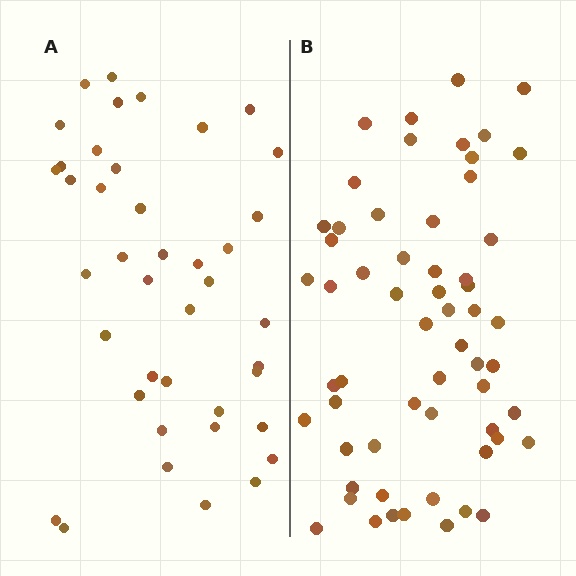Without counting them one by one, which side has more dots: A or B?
Region B (the right region) has more dots.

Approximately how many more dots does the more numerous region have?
Region B has approximately 20 more dots than region A.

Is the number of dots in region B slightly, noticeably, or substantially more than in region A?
Region B has noticeably more, but not dramatically so. The ratio is roughly 1.4 to 1.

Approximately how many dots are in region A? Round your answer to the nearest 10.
About 40 dots. (The exact count is 41, which rounds to 40.)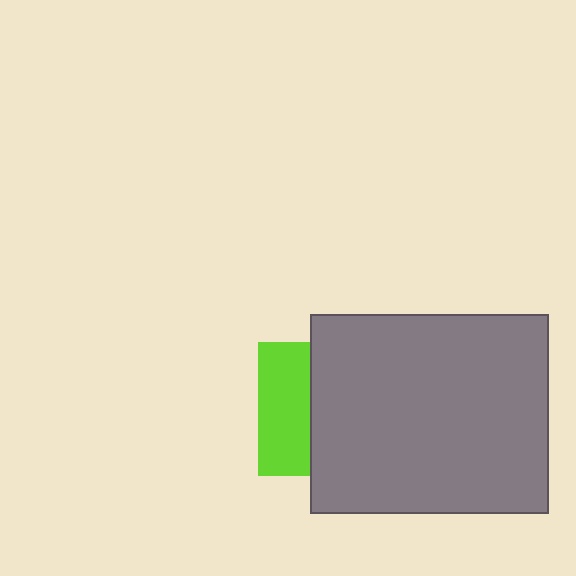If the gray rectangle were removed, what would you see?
You would see the complete lime square.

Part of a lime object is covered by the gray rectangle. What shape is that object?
It is a square.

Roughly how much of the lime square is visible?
A small part of it is visible (roughly 39%).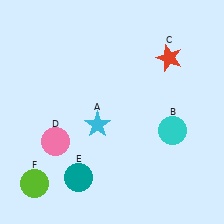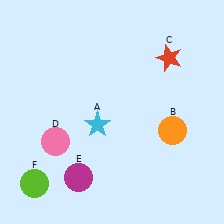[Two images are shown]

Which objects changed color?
B changed from cyan to orange. E changed from teal to magenta.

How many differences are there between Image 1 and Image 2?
There are 2 differences between the two images.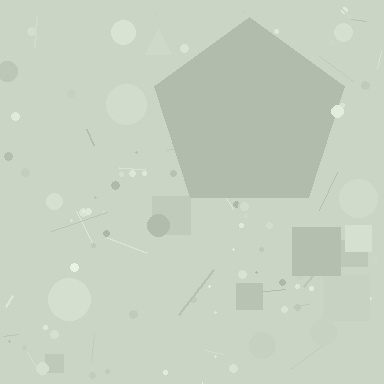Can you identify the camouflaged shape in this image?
The camouflaged shape is a pentagon.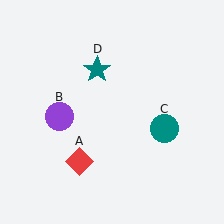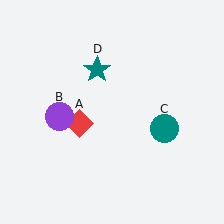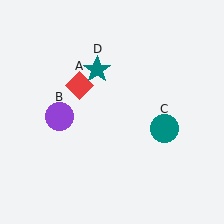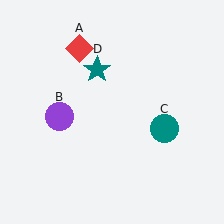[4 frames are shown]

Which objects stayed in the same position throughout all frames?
Purple circle (object B) and teal circle (object C) and teal star (object D) remained stationary.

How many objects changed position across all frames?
1 object changed position: red diamond (object A).